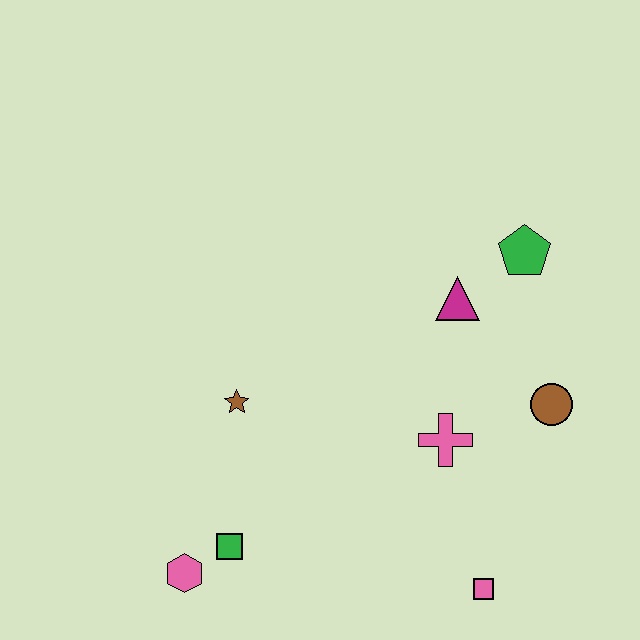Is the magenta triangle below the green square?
No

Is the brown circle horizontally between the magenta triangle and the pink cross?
No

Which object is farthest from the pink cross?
The pink hexagon is farthest from the pink cross.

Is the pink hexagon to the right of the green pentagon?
No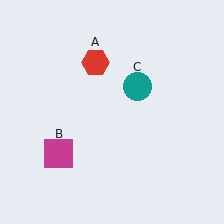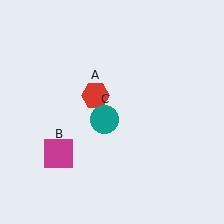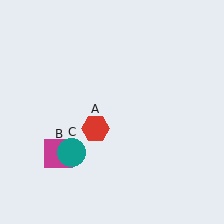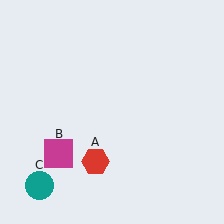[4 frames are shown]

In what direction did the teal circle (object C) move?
The teal circle (object C) moved down and to the left.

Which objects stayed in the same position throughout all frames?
Magenta square (object B) remained stationary.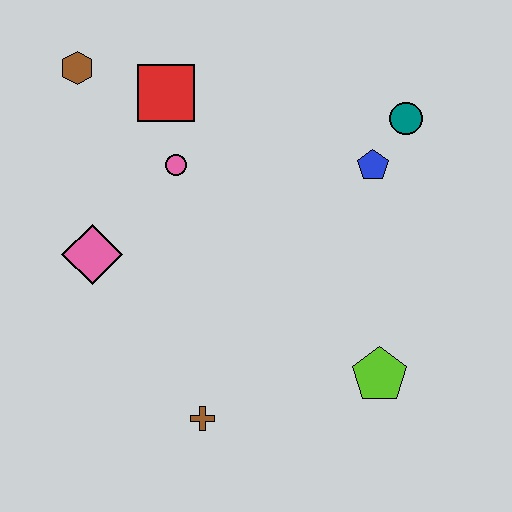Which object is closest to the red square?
The pink circle is closest to the red square.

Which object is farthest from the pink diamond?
The teal circle is farthest from the pink diamond.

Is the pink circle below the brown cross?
No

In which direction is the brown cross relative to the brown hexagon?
The brown cross is below the brown hexagon.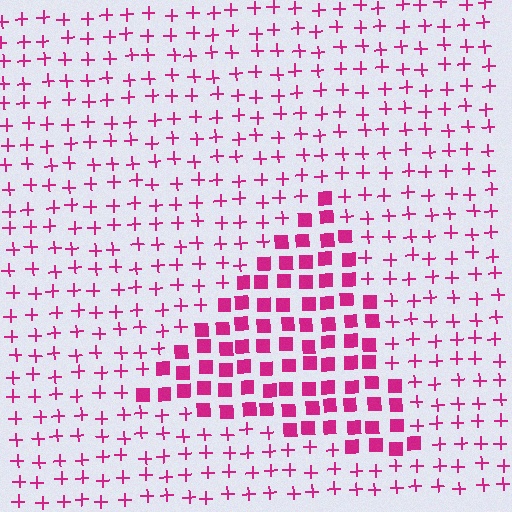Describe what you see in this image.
The image is filled with small magenta elements arranged in a uniform grid. A triangle-shaped region contains squares, while the surrounding area contains plus signs. The boundary is defined purely by the change in element shape.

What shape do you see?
I see a triangle.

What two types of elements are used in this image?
The image uses squares inside the triangle region and plus signs outside it.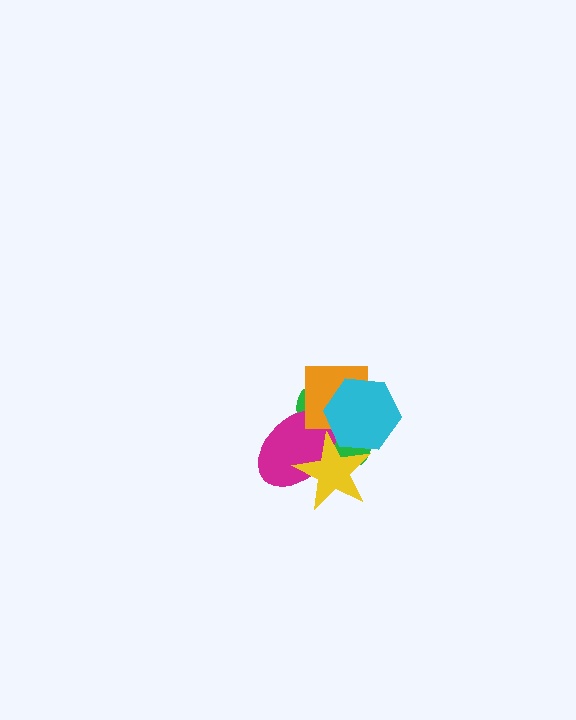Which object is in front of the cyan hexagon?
The yellow star is in front of the cyan hexagon.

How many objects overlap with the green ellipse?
4 objects overlap with the green ellipse.